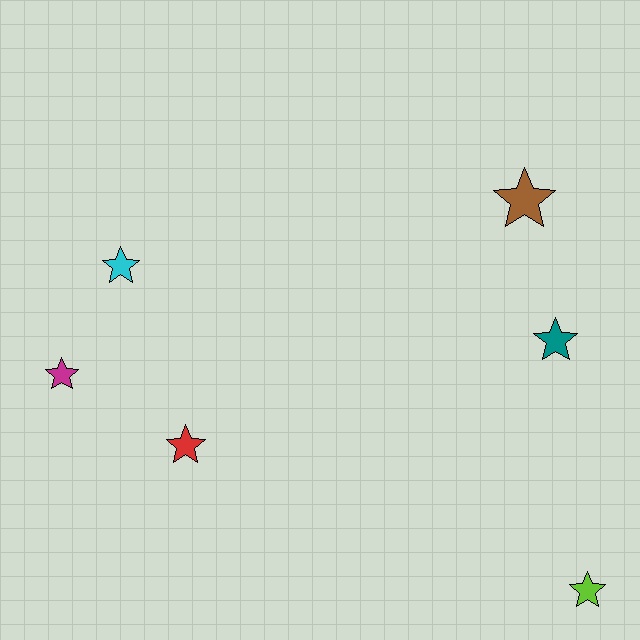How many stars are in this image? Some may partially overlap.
There are 6 stars.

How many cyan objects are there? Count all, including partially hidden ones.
There is 1 cyan object.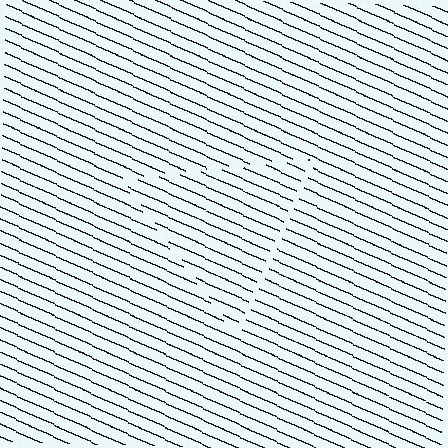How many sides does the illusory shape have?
3 sides — the line-ends trace a triangle.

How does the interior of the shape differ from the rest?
The interior of the shape contains the same grating, shifted by half a period — the contour is defined by the phase discontinuity where line-ends from the inner and outer gratings abut.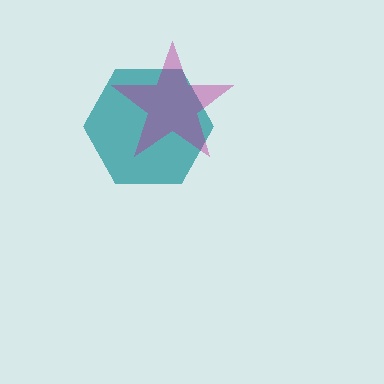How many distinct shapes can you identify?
There are 2 distinct shapes: a teal hexagon, a magenta star.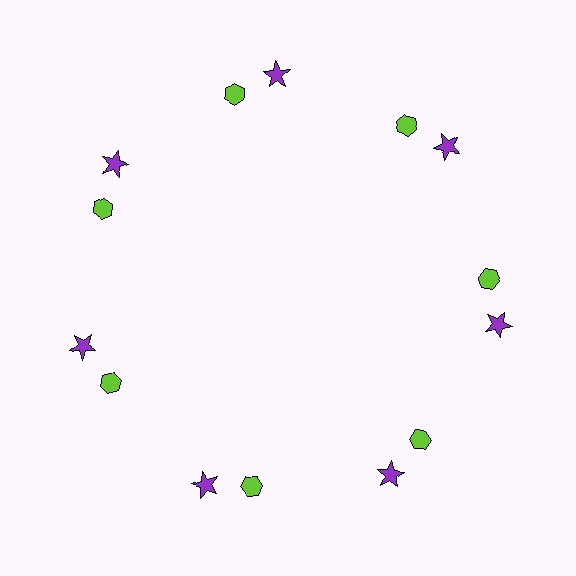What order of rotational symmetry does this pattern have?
This pattern has 7-fold rotational symmetry.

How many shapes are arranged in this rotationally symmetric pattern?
There are 14 shapes, arranged in 7 groups of 2.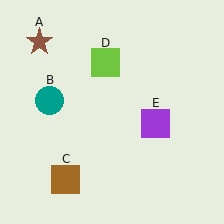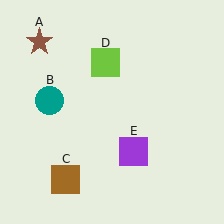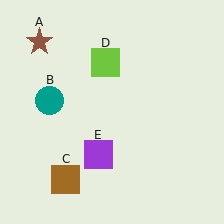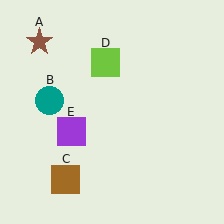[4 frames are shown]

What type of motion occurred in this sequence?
The purple square (object E) rotated clockwise around the center of the scene.